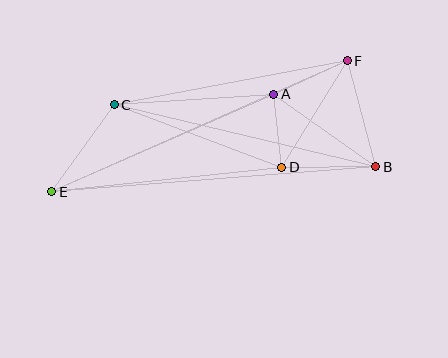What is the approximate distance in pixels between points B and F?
The distance between B and F is approximately 110 pixels.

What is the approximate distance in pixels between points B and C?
The distance between B and C is approximately 269 pixels.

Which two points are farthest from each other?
Points B and E are farthest from each other.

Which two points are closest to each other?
Points A and D are closest to each other.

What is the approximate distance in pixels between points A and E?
The distance between A and E is approximately 243 pixels.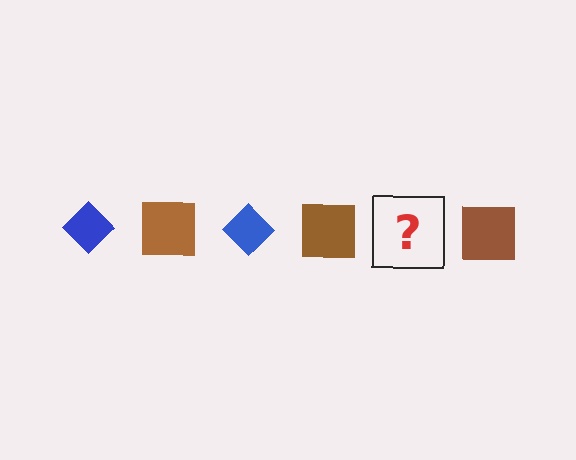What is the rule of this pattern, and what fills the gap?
The rule is that the pattern alternates between blue diamond and brown square. The gap should be filled with a blue diamond.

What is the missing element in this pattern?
The missing element is a blue diamond.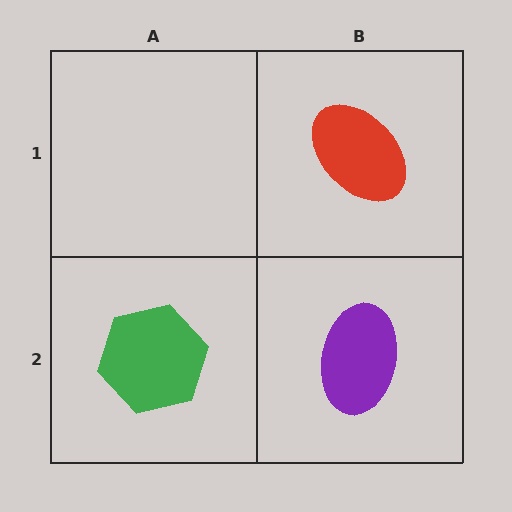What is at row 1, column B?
A red ellipse.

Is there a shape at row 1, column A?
No, that cell is empty.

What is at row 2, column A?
A green hexagon.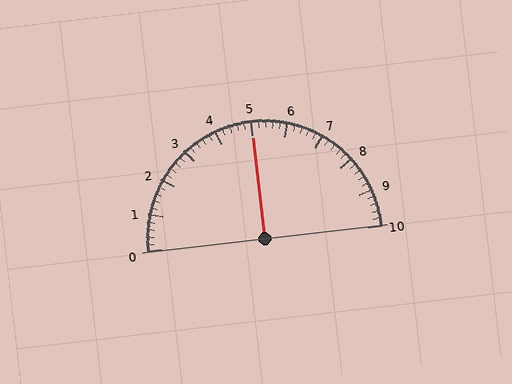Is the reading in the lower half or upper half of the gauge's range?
The reading is in the upper half of the range (0 to 10).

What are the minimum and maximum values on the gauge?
The gauge ranges from 0 to 10.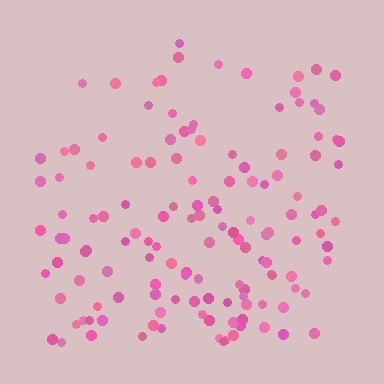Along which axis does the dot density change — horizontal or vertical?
Vertical.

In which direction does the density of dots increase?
From top to bottom, with the bottom side densest.